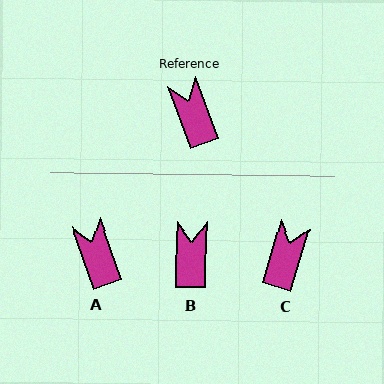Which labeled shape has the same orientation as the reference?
A.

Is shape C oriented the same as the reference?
No, it is off by about 36 degrees.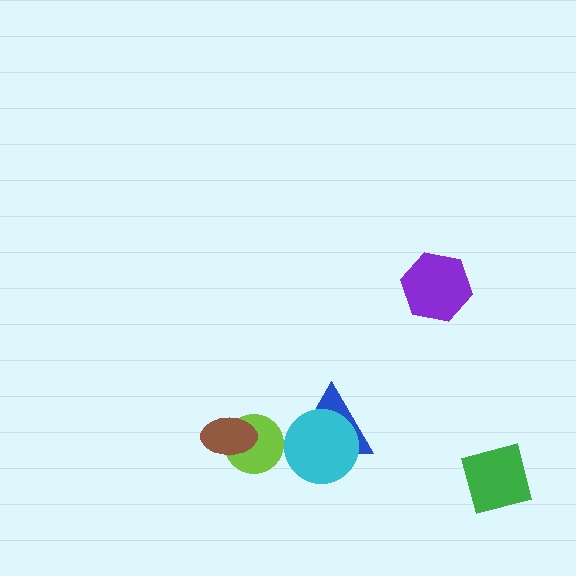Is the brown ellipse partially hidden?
No, no other shape covers it.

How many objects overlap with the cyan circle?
1 object overlaps with the cyan circle.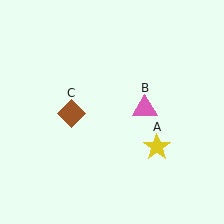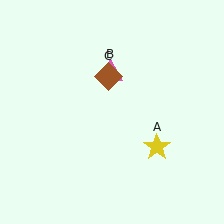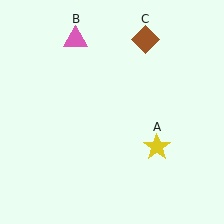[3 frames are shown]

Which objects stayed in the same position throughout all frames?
Yellow star (object A) remained stationary.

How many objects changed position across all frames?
2 objects changed position: pink triangle (object B), brown diamond (object C).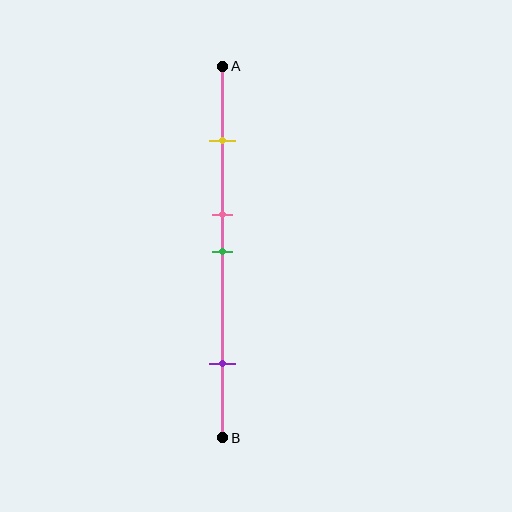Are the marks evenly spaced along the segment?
No, the marks are not evenly spaced.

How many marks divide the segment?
There are 4 marks dividing the segment.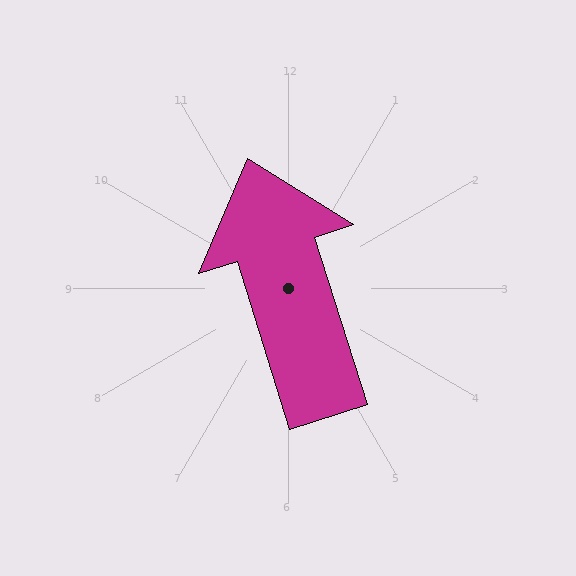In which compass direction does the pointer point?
North.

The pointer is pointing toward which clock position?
Roughly 11 o'clock.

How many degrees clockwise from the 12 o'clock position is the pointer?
Approximately 343 degrees.